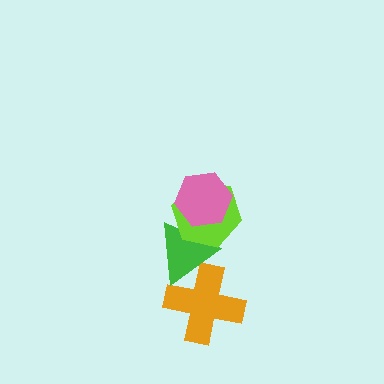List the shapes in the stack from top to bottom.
From top to bottom: the pink hexagon, the lime hexagon, the green triangle, the orange cross.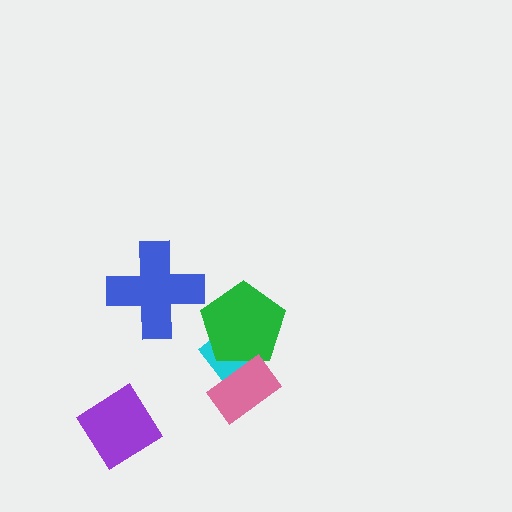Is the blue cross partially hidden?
No, no other shape covers it.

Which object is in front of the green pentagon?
The pink rectangle is in front of the green pentagon.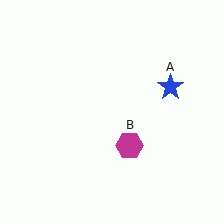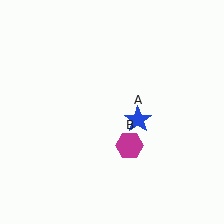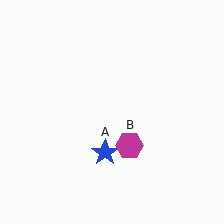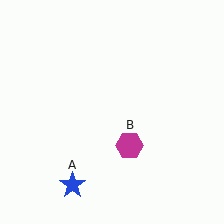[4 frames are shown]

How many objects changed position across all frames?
1 object changed position: blue star (object A).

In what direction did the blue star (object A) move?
The blue star (object A) moved down and to the left.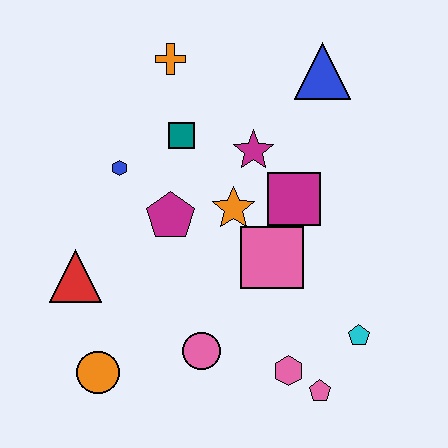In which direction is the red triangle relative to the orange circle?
The red triangle is above the orange circle.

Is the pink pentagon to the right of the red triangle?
Yes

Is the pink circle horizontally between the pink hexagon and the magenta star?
No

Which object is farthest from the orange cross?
The pink pentagon is farthest from the orange cross.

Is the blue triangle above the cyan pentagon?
Yes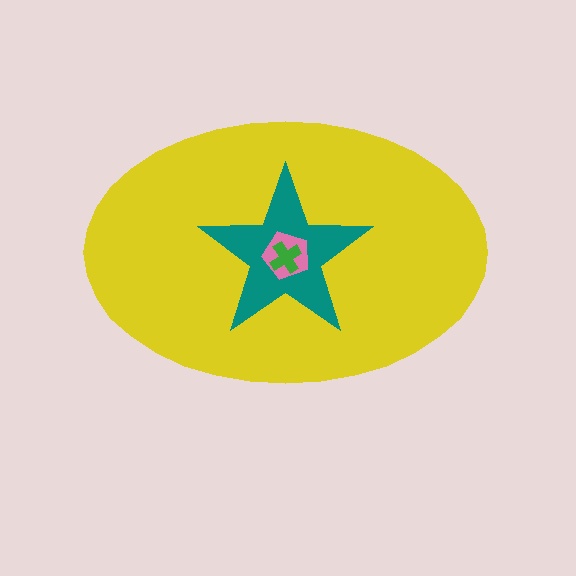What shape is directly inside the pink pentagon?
The green cross.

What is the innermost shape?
The green cross.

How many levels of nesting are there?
4.